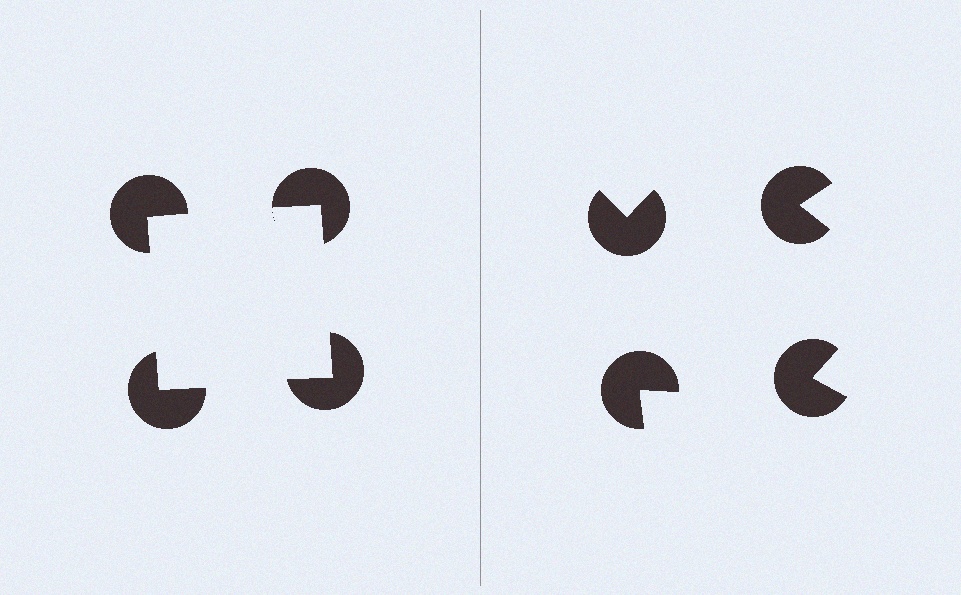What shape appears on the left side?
An illusory square.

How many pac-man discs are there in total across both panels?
8 — 4 on each side.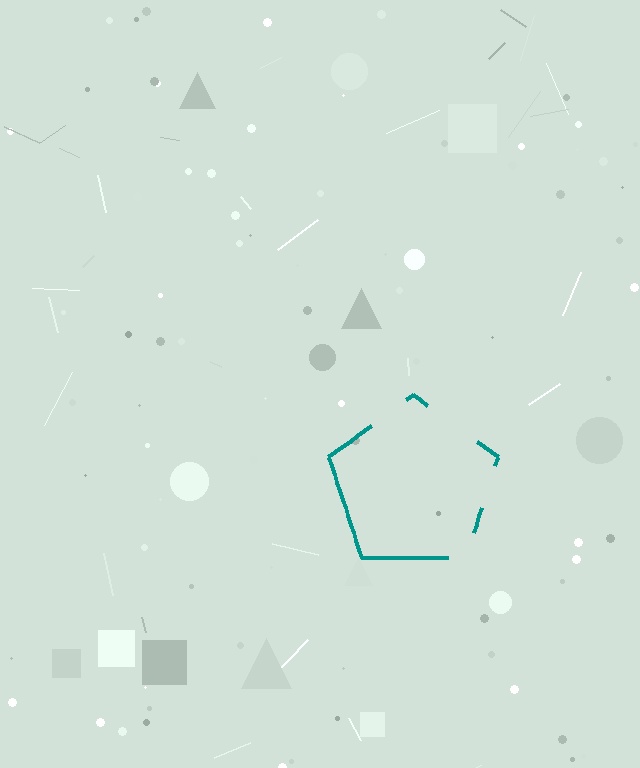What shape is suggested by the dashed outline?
The dashed outline suggests a pentagon.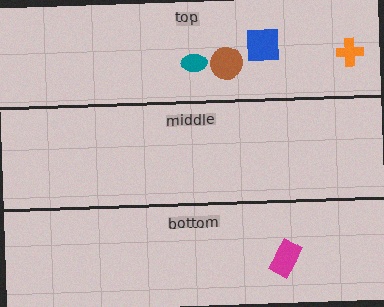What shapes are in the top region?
The brown circle, the orange cross, the teal ellipse, the blue square.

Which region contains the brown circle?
The top region.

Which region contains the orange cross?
The top region.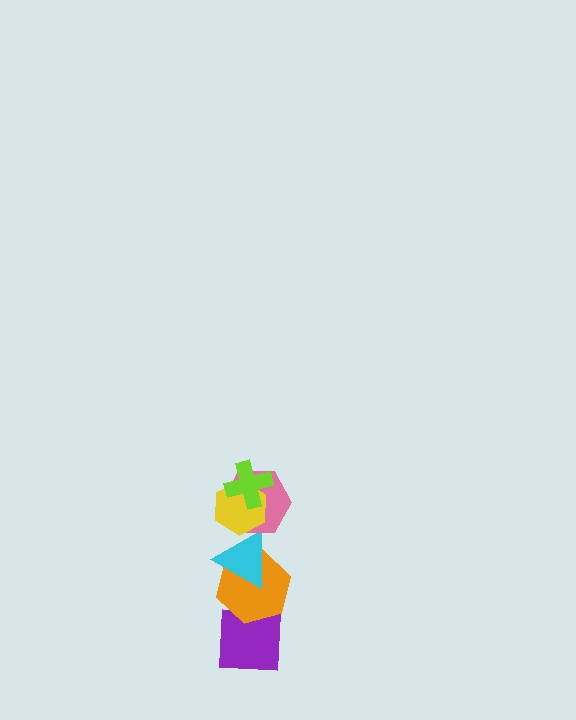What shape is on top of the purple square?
The orange hexagon is on top of the purple square.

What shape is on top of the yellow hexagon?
The lime cross is on top of the yellow hexagon.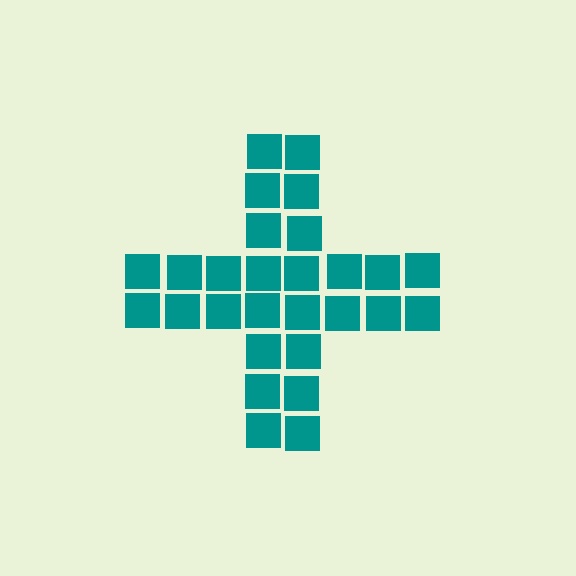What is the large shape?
The large shape is a cross.